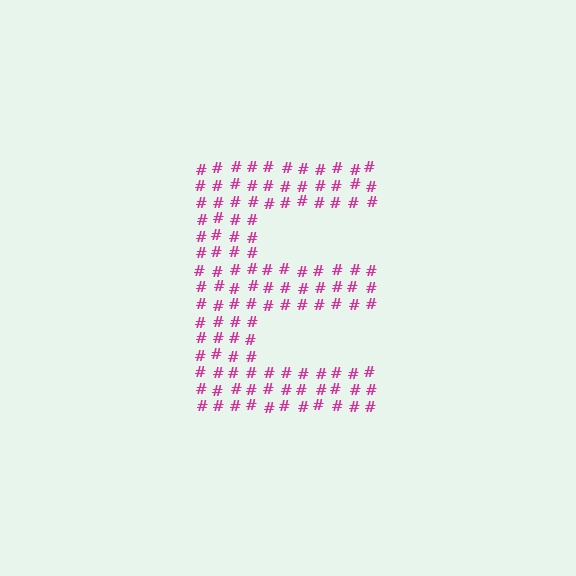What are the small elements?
The small elements are hash symbols.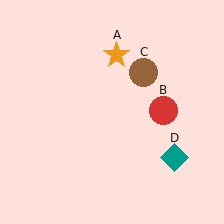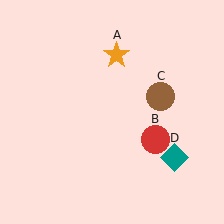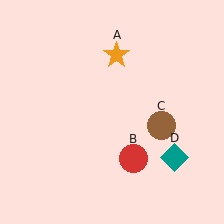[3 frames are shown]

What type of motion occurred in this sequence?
The red circle (object B), brown circle (object C) rotated clockwise around the center of the scene.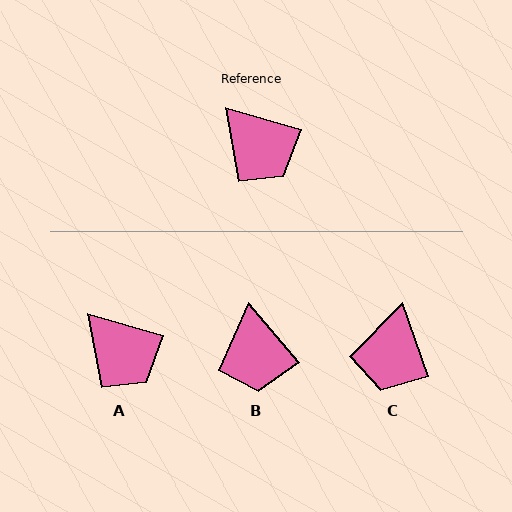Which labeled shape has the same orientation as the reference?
A.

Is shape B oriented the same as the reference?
No, it is off by about 34 degrees.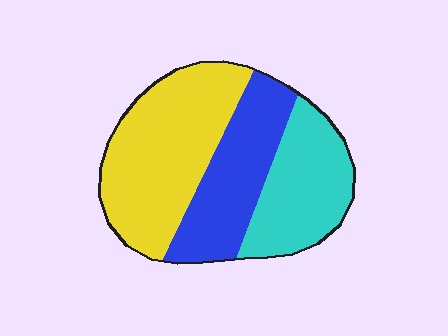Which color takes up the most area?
Yellow, at roughly 45%.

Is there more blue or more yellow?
Yellow.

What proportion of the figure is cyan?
Cyan covers around 30% of the figure.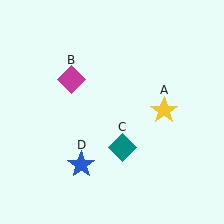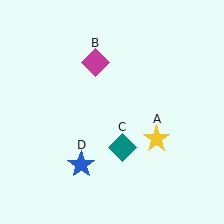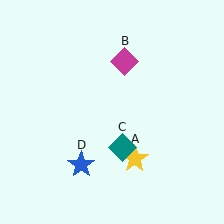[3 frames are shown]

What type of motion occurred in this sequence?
The yellow star (object A), magenta diamond (object B) rotated clockwise around the center of the scene.